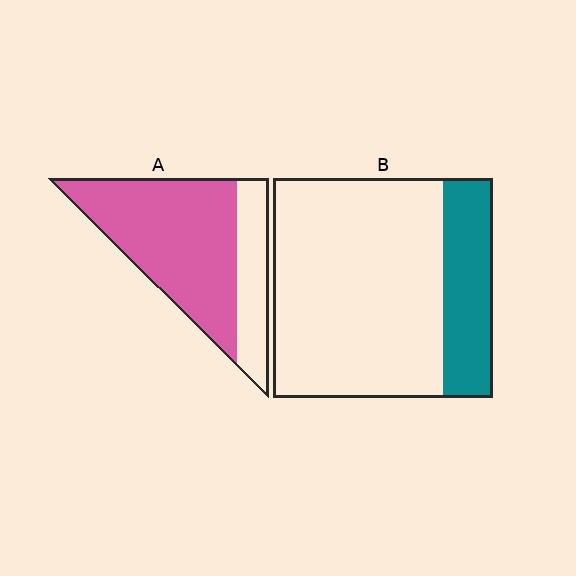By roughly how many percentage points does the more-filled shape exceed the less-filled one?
By roughly 50 percentage points (A over B).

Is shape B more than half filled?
No.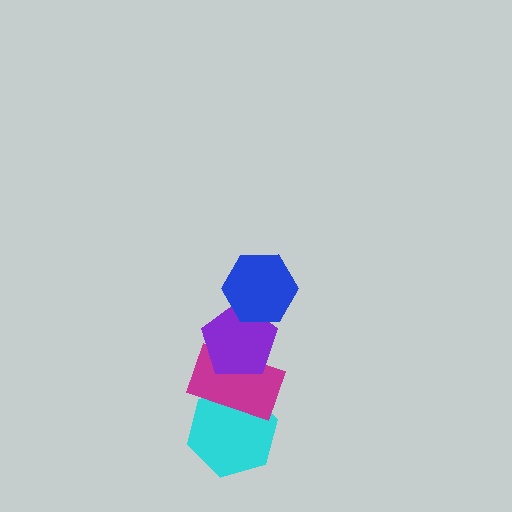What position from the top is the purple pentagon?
The purple pentagon is 2nd from the top.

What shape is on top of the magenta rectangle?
The purple pentagon is on top of the magenta rectangle.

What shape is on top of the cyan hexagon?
The magenta rectangle is on top of the cyan hexagon.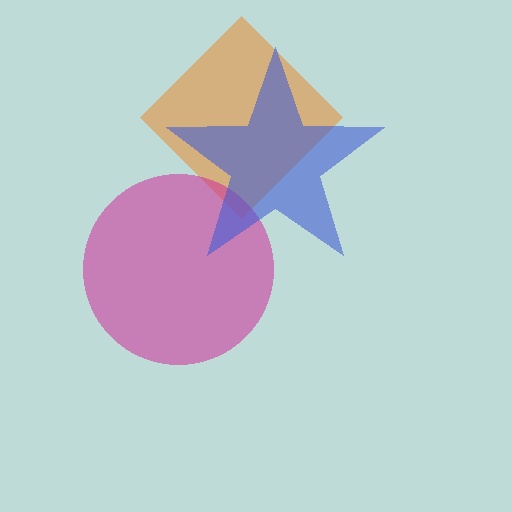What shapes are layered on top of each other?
The layered shapes are: an orange diamond, a magenta circle, a blue star.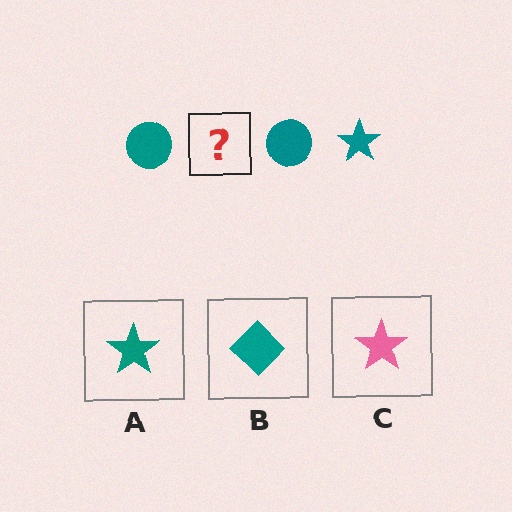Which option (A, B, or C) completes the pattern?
A.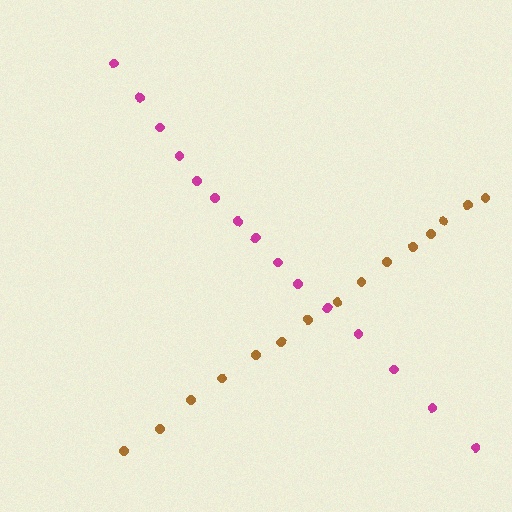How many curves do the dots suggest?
There are 2 distinct paths.